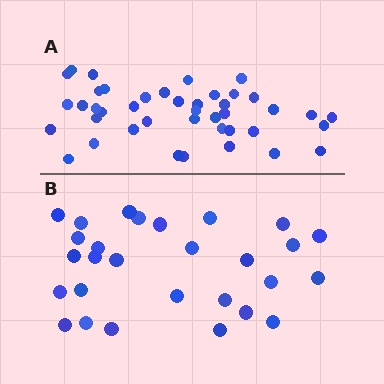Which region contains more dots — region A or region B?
Region A (the top region) has more dots.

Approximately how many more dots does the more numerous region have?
Region A has approximately 15 more dots than region B.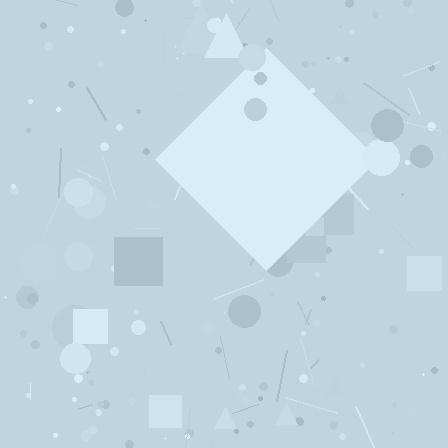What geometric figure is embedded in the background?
A diamond is embedded in the background.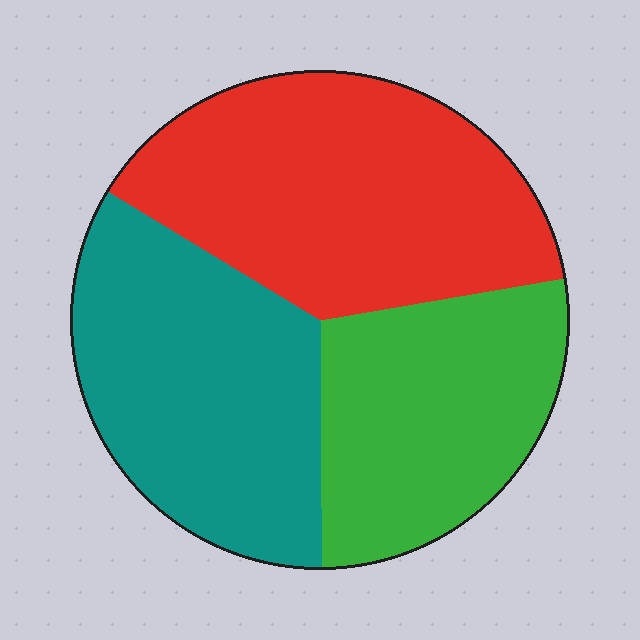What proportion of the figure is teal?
Teal takes up between a third and a half of the figure.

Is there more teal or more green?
Teal.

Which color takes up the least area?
Green, at roughly 25%.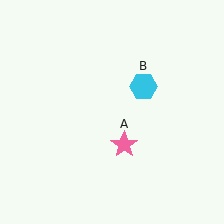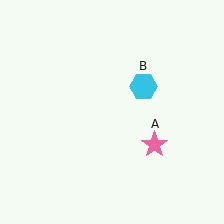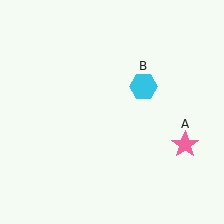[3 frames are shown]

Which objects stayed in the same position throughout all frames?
Cyan hexagon (object B) remained stationary.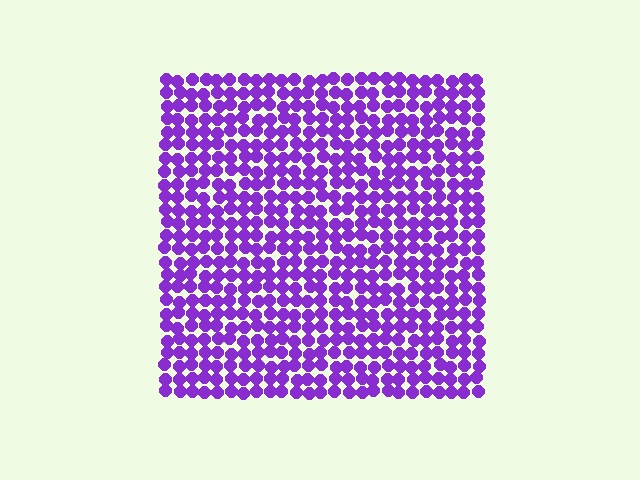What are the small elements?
The small elements are circles.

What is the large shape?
The large shape is a square.